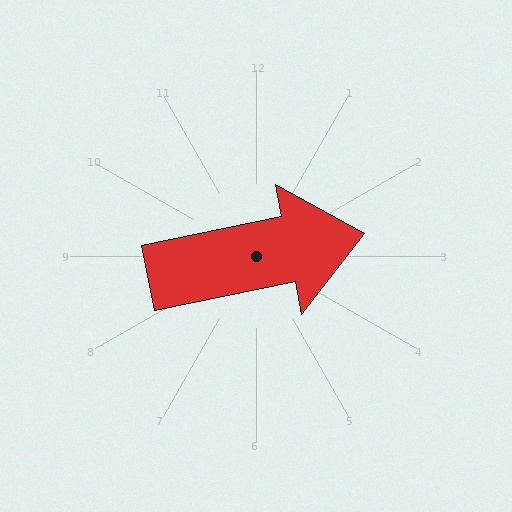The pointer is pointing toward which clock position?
Roughly 3 o'clock.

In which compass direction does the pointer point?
East.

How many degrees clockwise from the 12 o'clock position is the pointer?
Approximately 78 degrees.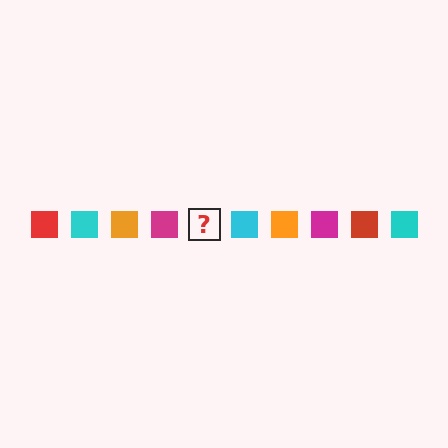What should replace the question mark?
The question mark should be replaced with a red square.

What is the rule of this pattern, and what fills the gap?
The rule is that the pattern cycles through red, cyan, orange, magenta squares. The gap should be filled with a red square.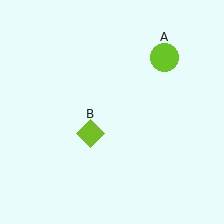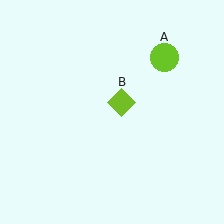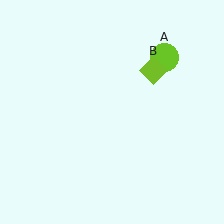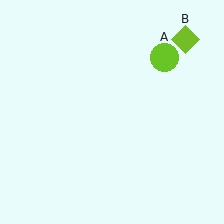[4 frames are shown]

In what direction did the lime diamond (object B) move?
The lime diamond (object B) moved up and to the right.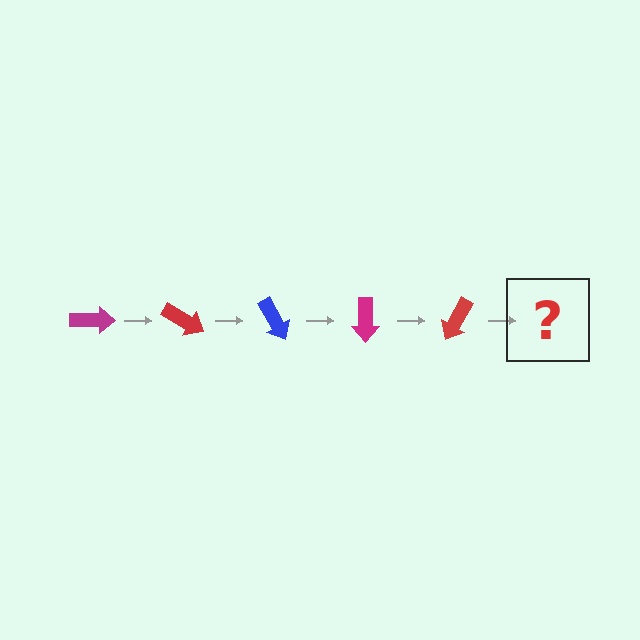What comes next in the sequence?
The next element should be a blue arrow, rotated 150 degrees from the start.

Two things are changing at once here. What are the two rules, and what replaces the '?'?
The two rules are that it rotates 30 degrees each step and the color cycles through magenta, red, and blue. The '?' should be a blue arrow, rotated 150 degrees from the start.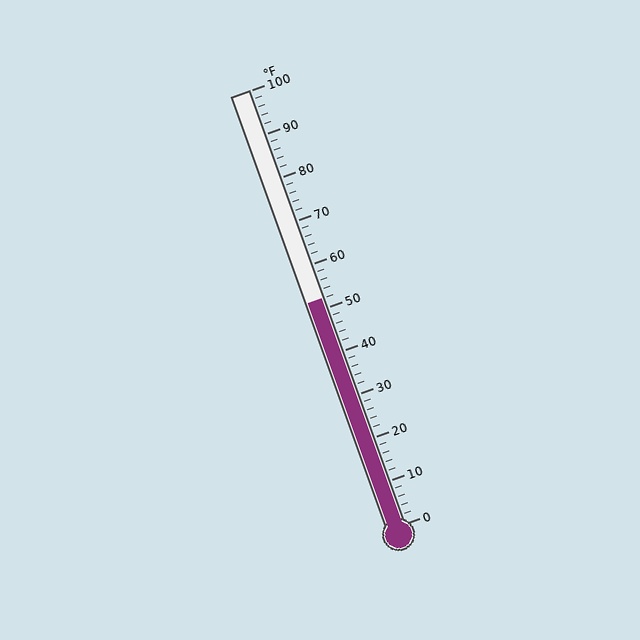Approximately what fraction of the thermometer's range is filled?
The thermometer is filled to approximately 50% of its range.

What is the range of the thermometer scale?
The thermometer scale ranges from 0°F to 100°F.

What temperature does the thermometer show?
The thermometer shows approximately 52°F.